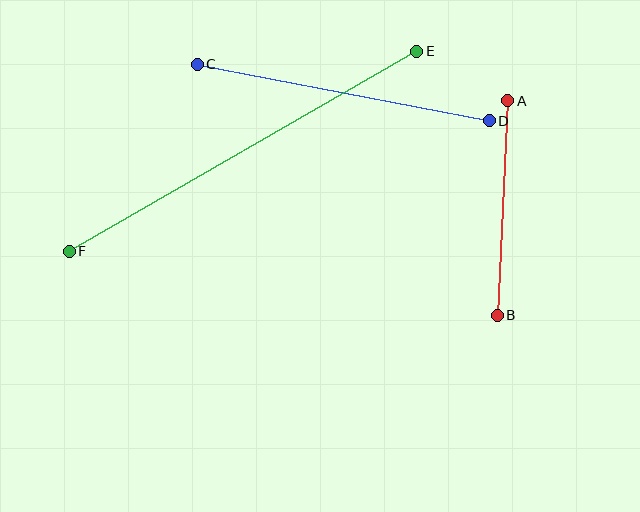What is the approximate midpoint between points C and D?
The midpoint is at approximately (343, 92) pixels.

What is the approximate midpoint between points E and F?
The midpoint is at approximately (243, 151) pixels.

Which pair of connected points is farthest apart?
Points E and F are farthest apart.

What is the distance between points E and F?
The distance is approximately 401 pixels.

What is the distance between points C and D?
The distance is approximately 298 pixels.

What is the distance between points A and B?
The distance is approximately 215 pixels.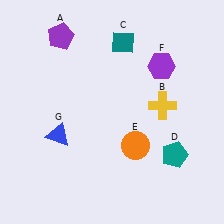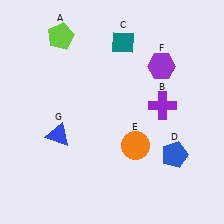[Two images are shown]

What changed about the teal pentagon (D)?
In Image 1, D is teal. In Image 2, it changed to blue.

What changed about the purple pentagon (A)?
In Image 1, A is purple. In Image 2, it changed to lime.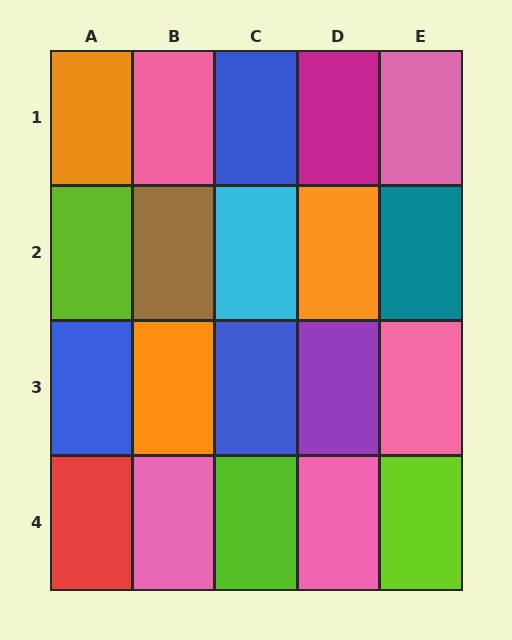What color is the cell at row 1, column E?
Pink.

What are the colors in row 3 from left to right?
Blue, orange, blue, purple, pink.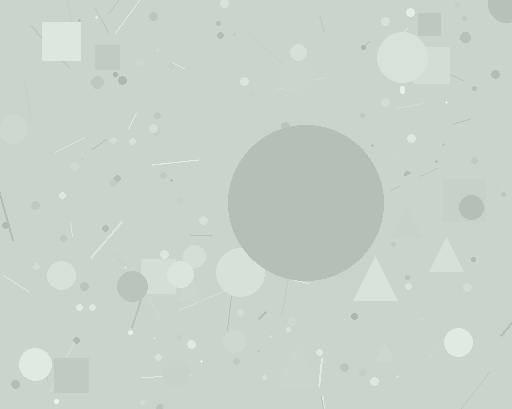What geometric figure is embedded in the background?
A circle is embedded in the background.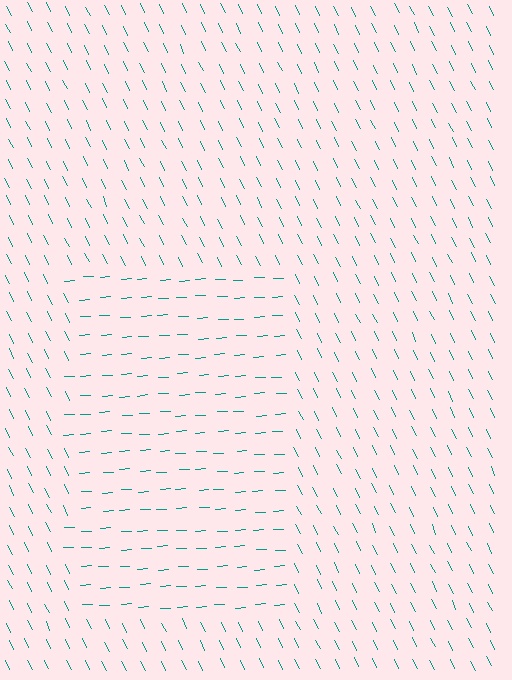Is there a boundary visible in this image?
Yes, there is a texture boundary formed by a change in line orientation.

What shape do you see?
I see a rectangle.